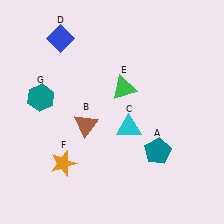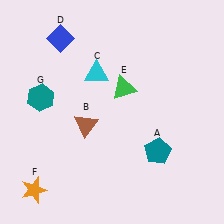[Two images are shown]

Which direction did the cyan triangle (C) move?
The cyan triangle (C) moved up.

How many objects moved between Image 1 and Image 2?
2 objects moved between the two images.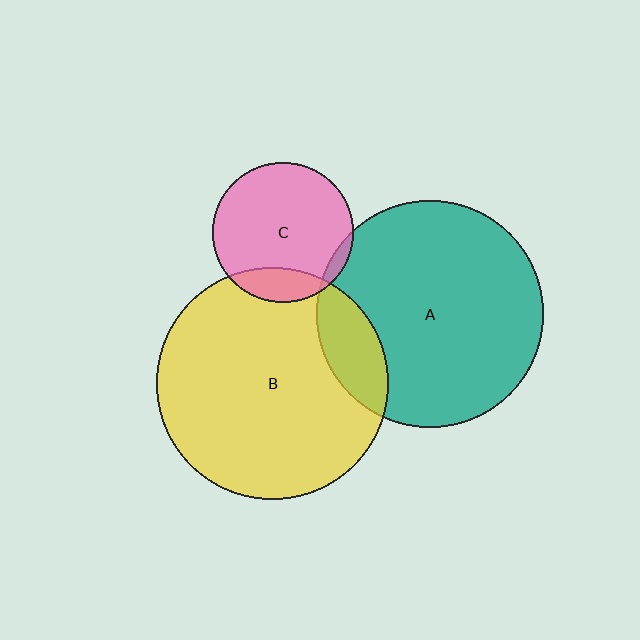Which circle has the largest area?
Circle B (yellow).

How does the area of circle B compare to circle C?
Approximately 2.7 times.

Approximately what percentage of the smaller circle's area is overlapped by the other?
Approximately 15%.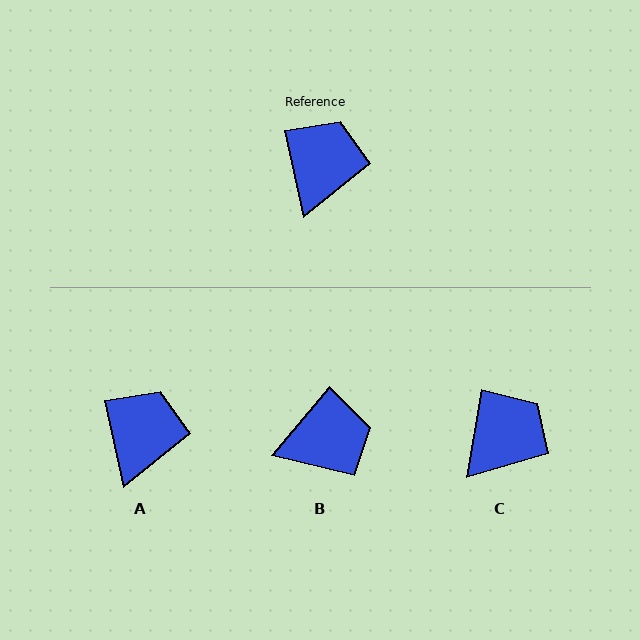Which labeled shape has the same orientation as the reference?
A.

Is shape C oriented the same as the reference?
No, it is off by about 22 degrees.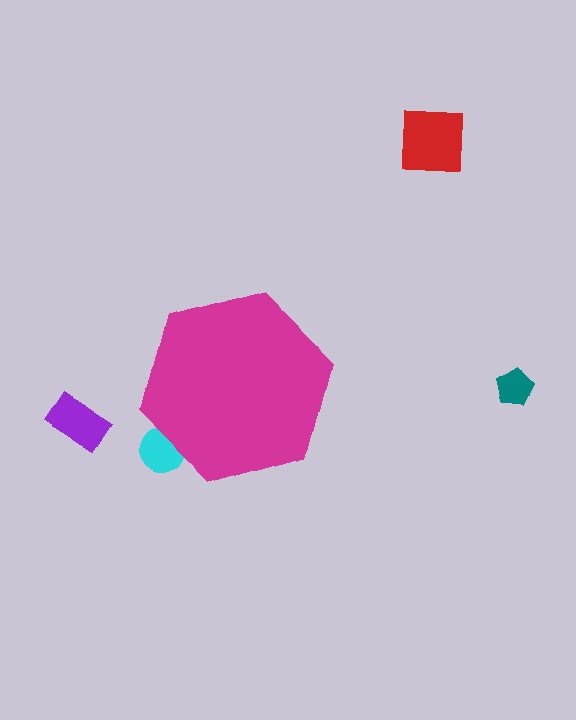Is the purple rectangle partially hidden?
No, the purple rectangle is fully visible.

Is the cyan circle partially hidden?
Yes, the cyan circle is partially hidden behind the magenta hexagon.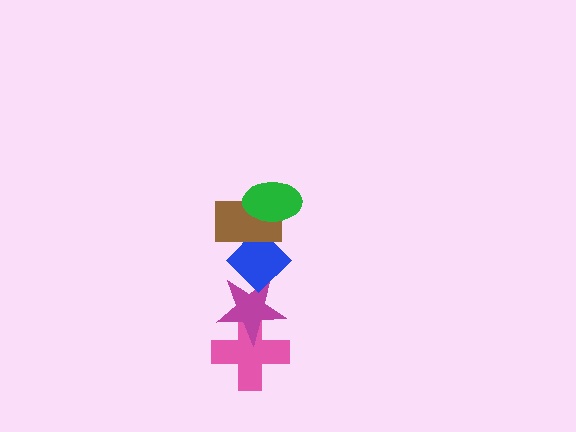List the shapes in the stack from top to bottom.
From top to bottom: the green ellipse, the brown rectangle, the blue diamond, the magenta star, the pink cross.